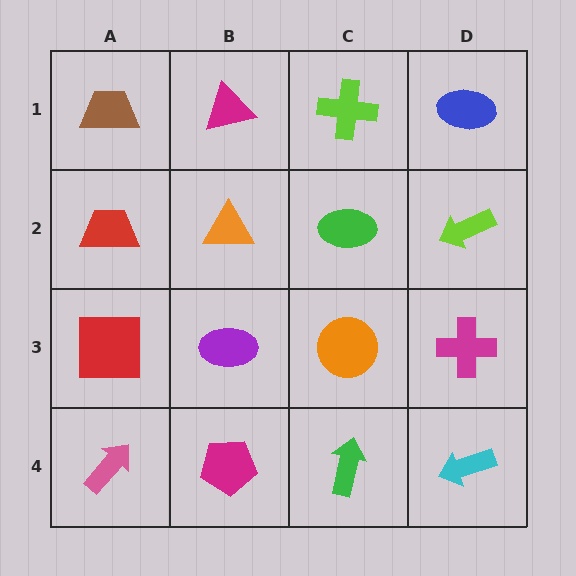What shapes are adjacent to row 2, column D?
A blue ellipse (row 1, column D), a magenta cross (row 3, column D), a green ellipse (row 2, column C).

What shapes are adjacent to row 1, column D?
A lime arrow (row 2, column D), a lime cross (row 1, column C).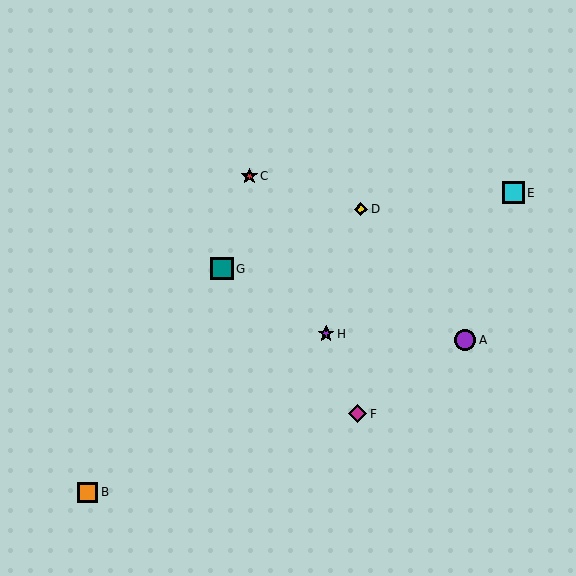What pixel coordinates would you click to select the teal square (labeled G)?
Click at (222, 269) to select the teal square G.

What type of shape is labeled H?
Shape H is a purple star.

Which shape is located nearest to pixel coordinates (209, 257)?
The teal square (labeled G) at (222, 269) is nearest to that location.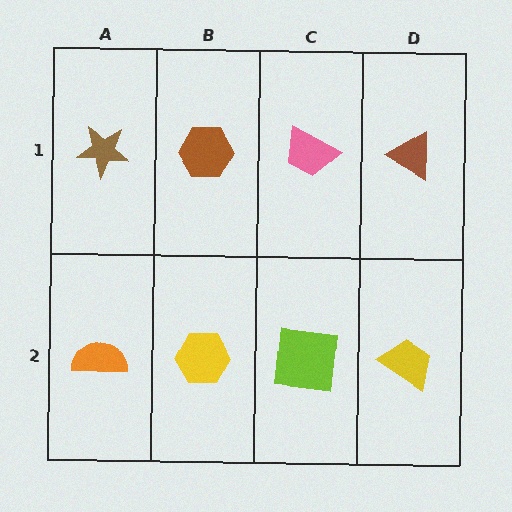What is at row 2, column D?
A yellow trapezoid.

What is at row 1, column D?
A brown triangle.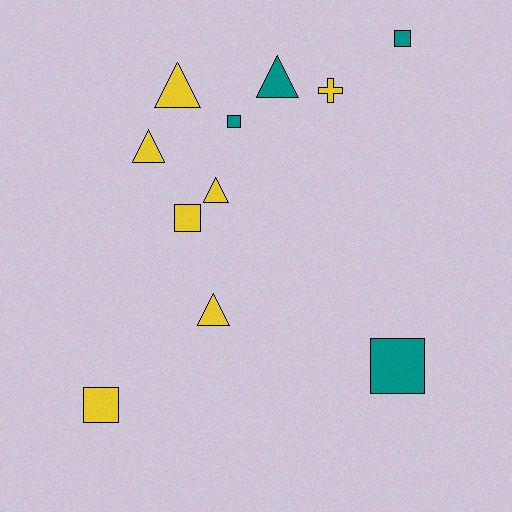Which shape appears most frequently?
Square, with 5 objects.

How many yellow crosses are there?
There is 1 yellow cross.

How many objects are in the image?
There are 11 objects.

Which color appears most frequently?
Yellow, with 7 objects.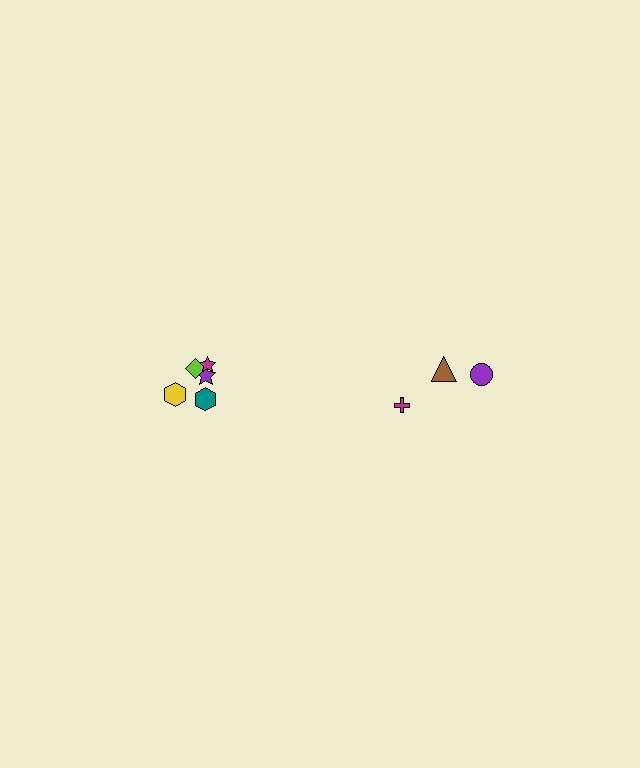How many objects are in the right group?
There are 3 objects.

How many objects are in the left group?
There are 5 objects.